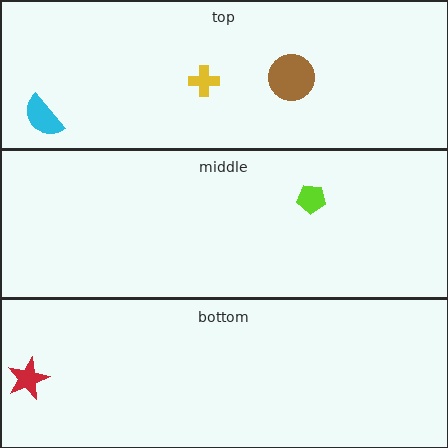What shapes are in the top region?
The cyan semicircle, the yellow cross, the brown circle.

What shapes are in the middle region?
The lime pentagon.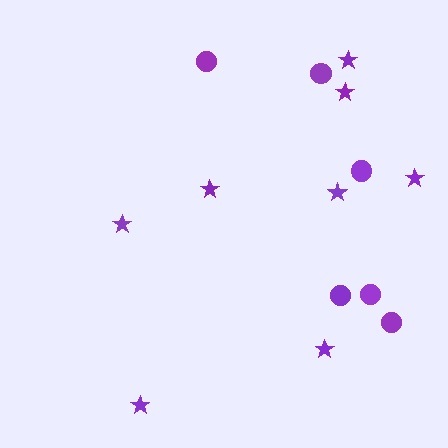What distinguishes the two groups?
There are 2 groups: one group of circles (6) and one group of stars (8).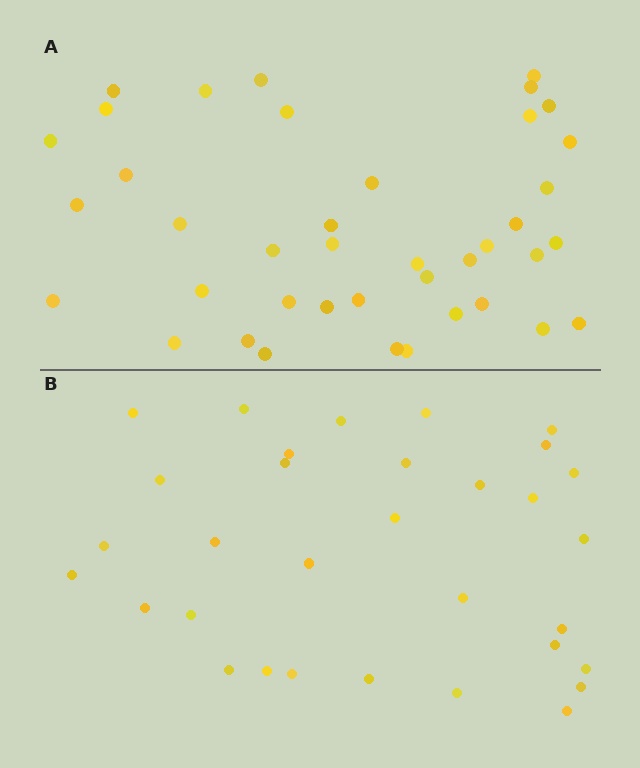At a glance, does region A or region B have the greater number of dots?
Region A (the top region) has more dots.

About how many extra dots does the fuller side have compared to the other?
Region A has roughly 8 or so more dots than region B.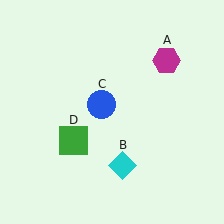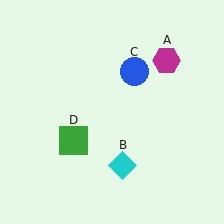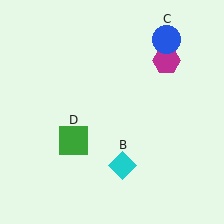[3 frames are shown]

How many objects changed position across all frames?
1 object changed position: blue circle (object C).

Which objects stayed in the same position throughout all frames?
Magenta hexagon (object A) and cyan diamond (object B) and green square (object D) remained stationary.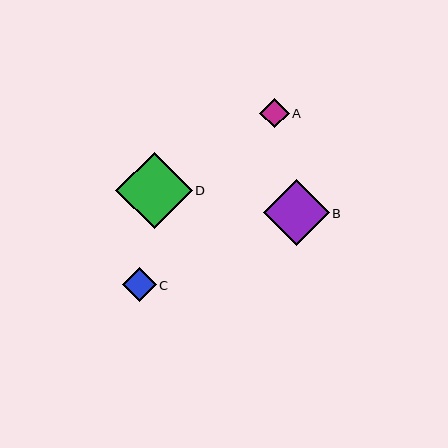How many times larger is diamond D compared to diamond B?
Diamond D is approximately 1.2 times the size of diamond B.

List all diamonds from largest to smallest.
From largest to smallest: D, B, C, A.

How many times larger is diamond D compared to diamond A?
Diamond D is approximately 2.6 times the size of diamond A.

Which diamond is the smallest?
Diamond A is the smallest with a size of approximately 30 pixels.